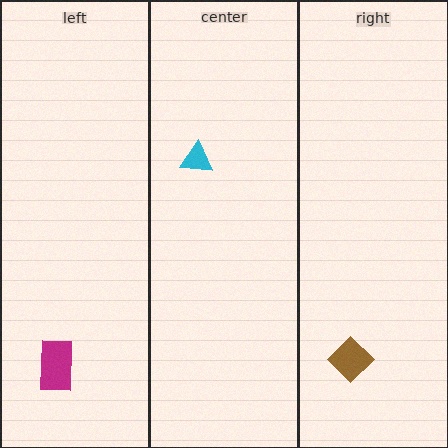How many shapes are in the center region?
1.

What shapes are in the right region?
The brown diamond.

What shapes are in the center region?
The cyan triangle.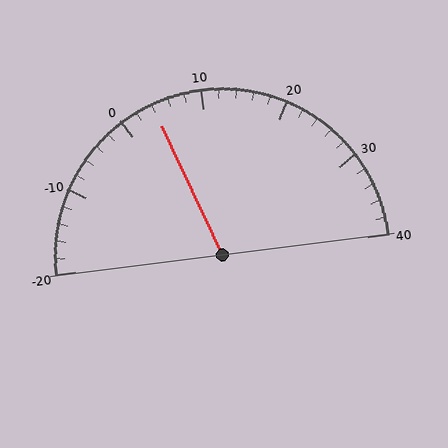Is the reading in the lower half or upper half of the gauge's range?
The reading is in the lower half of the range (-20 to 40).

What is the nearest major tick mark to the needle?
The nearest major tick mark is 0.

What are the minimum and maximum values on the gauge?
The gauge ranges from -20 to 40.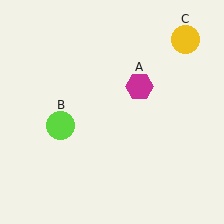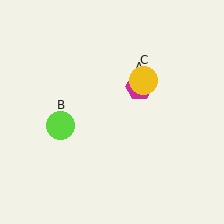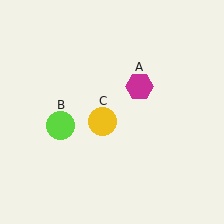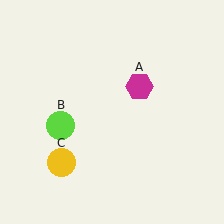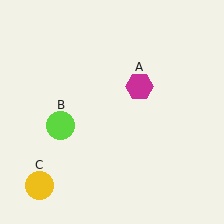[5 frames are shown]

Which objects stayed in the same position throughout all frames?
Magenta hexagon (object A) and lime circle (object B) remained stationary.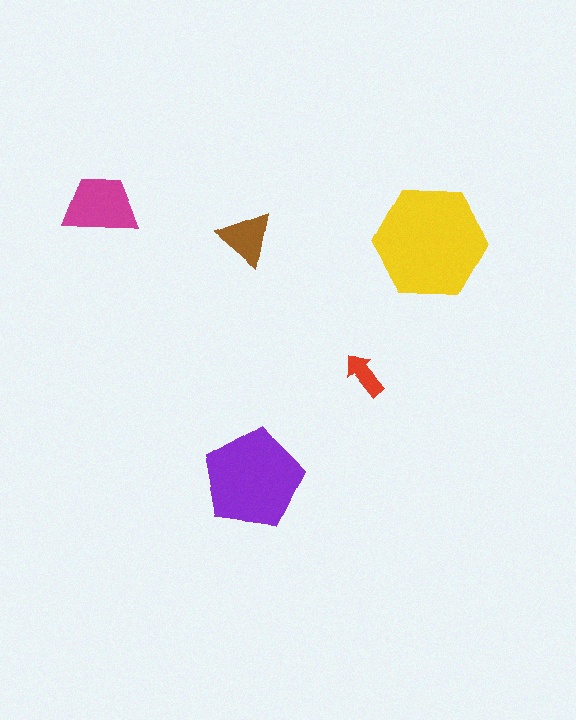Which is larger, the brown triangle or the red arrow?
The brown triangle.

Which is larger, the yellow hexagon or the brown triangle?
The yellow hexagon.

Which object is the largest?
The yellow hexagon.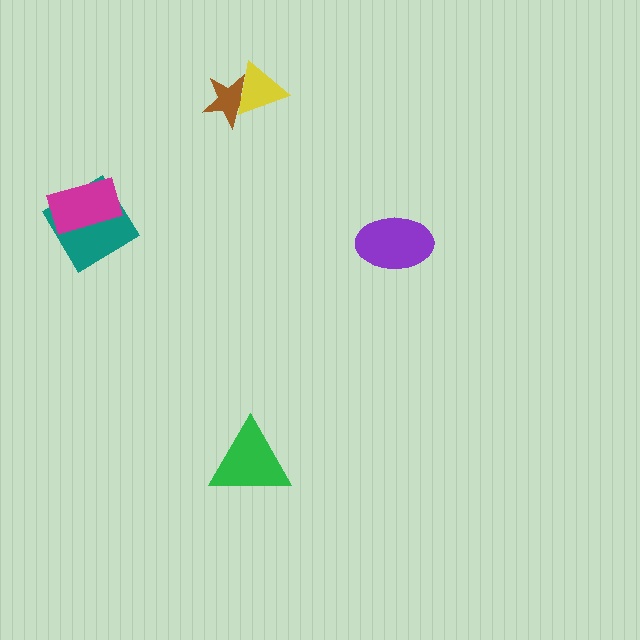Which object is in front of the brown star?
The yellow triangle is in front of the brown star.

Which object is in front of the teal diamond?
The magenta rectangle is in front of the teal diamond.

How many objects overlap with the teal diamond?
1 object overlaps with the teal diamond.